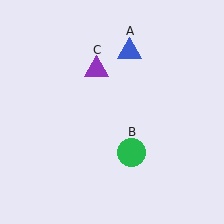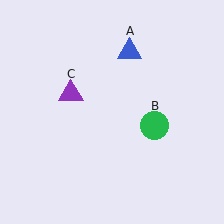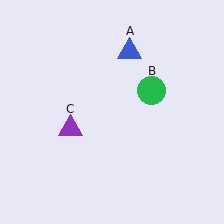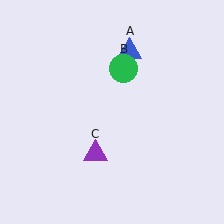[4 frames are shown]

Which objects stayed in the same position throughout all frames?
Blue triangle (object A) remained stationary.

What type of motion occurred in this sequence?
The green circle (object B), purple triangle (object C) rotated counterclockwise around the center of the scene.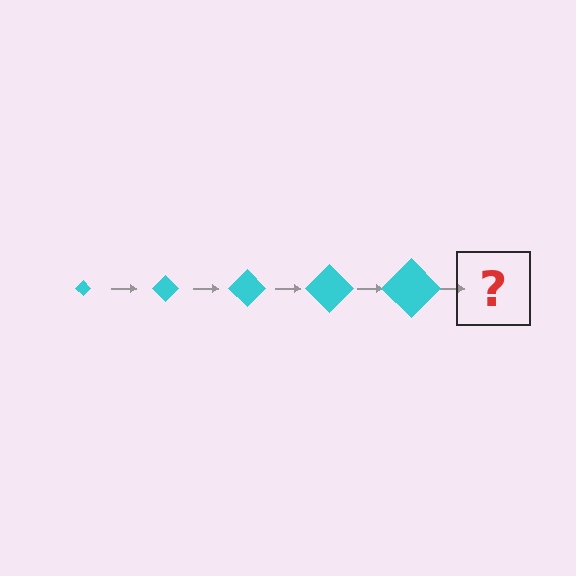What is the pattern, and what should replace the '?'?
The pattern is that the diamond gets progressively larger each step. The '?' should be a cyan diamond, larger than the previous one.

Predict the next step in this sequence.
The next step is a cyan diamond, larger than the previous one.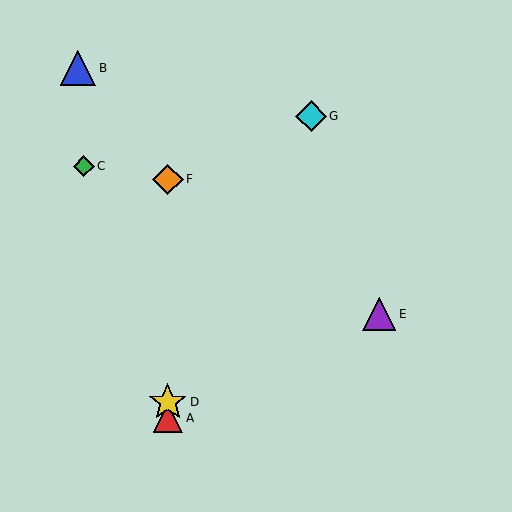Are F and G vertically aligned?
No, F is at x≈168 and G is at x≈311.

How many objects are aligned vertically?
3 objects (A, D, F) are aligned vertically.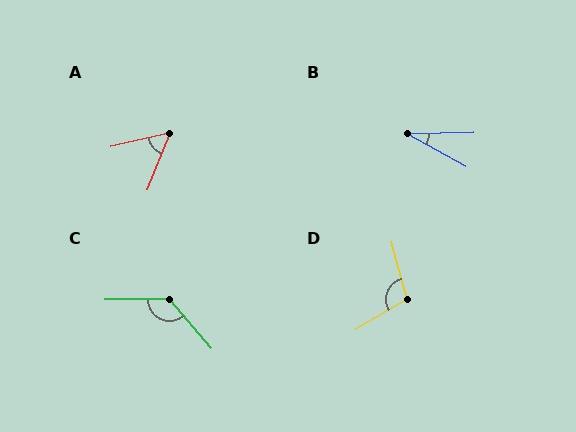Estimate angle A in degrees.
Approximately 56 degrees.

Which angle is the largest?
C, at approximately 129 degrees.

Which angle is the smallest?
B, at approximately 31 degrees.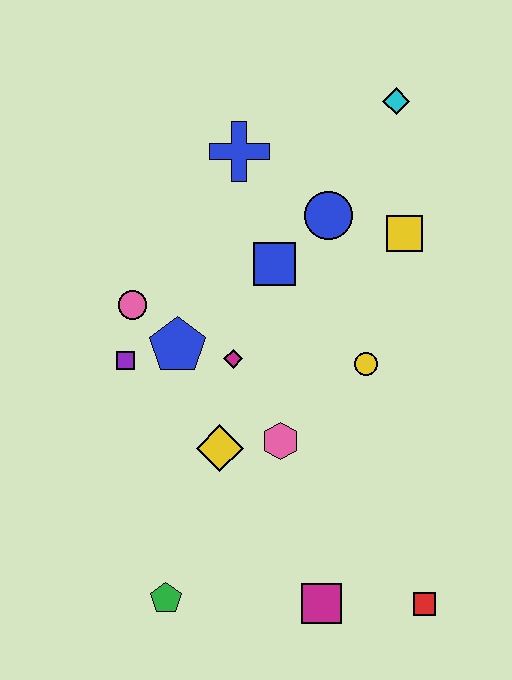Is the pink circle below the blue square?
Yes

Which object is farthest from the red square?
The cyan diamond is farthest from the red square.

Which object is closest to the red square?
The magenta square is closest to the red square.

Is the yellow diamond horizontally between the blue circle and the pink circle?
Yes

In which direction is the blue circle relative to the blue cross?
The blue circle is to the right of the blue cross.